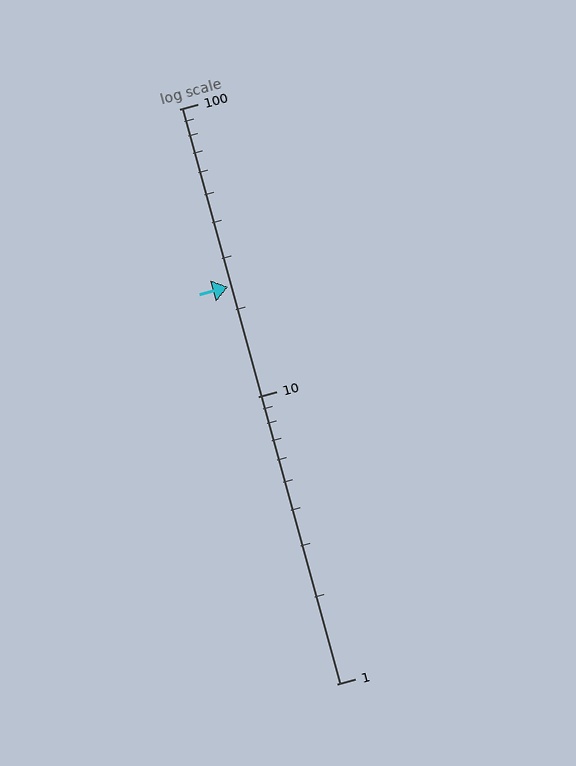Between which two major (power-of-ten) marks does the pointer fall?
The pointer is between 10 and 100.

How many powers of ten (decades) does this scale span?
The scale spans 2 decades, from 1 to 100.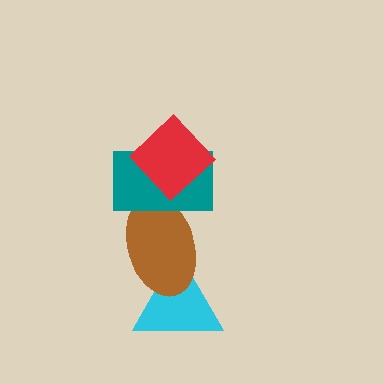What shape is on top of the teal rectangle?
The red diamond is on top of the teal rectangle.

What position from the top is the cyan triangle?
The cyan triangle is 4th from the top.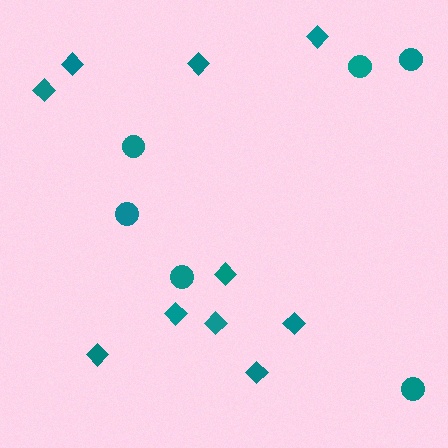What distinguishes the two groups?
There are 2 groups: one group of diamonds (10) and one group of circles (6).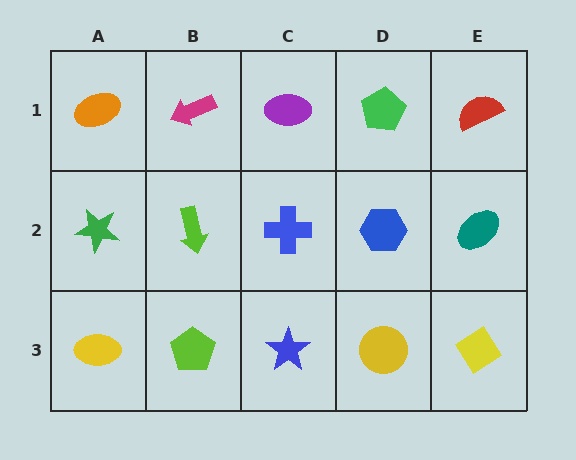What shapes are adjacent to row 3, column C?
A blue cross (row 2, column C), a lime pentagon (row 3, column B), a yellow circle (row 3, column D).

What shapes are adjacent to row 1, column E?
A teal ellipse (row 2, column E), a green pentagon (row 1, column D).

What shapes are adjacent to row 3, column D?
A blue hexagon (row 2, column D), a blue star (row 3, column C), a yellow diamond (row 3, column E).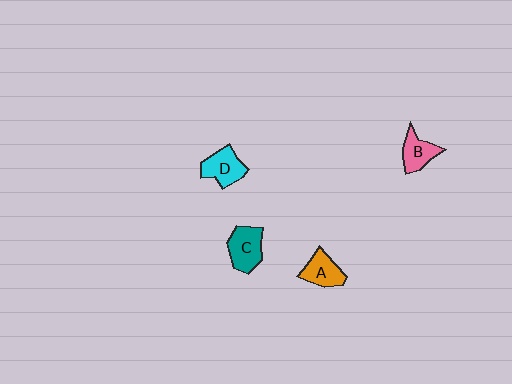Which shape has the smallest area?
Shape B (pink).